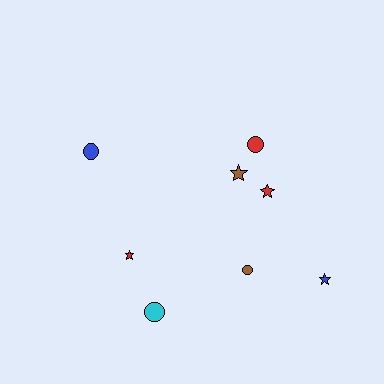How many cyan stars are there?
There are no cyan stars.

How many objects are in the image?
There are 8 objects.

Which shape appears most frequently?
Circle, with 4 objects.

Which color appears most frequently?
Red, with 3 objects.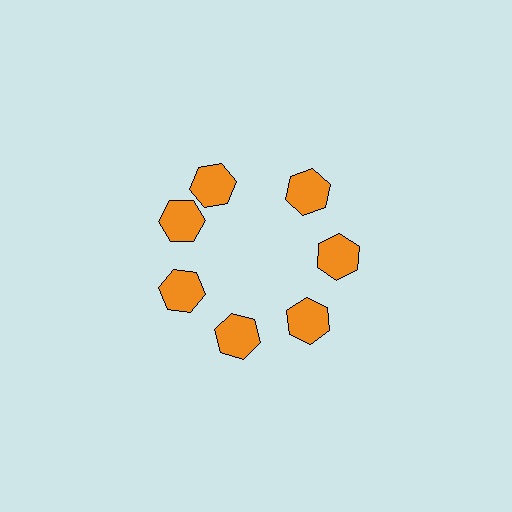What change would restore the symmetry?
The symmetry would be restored by rotating it back into even spacing with its neighbors so that all 7 hexagons sit at equal angles and equal distance from the center.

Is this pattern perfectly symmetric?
No. The 7 orange hexagons are arranged in a ring, but one element near the 12 o'clock position is rotated out of alignment along the ring, breaking the 7-fold rotational symmetry.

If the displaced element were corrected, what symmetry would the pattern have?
It would have 7-fold rotational symmetry — the pattern would map onto itself every 51 degrees.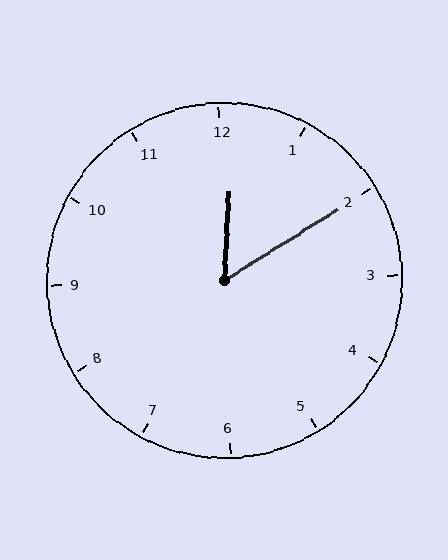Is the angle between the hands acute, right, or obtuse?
It is acute.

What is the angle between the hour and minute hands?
Approximately 55 degrees.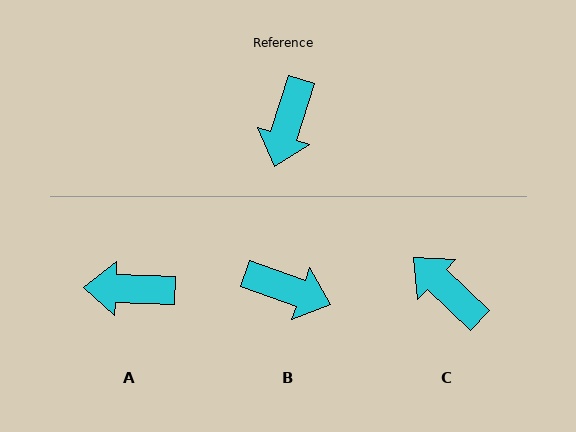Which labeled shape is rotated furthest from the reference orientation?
C, about 116 degrees away.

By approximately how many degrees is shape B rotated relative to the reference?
Approximately 88 degrees counter-clockwise.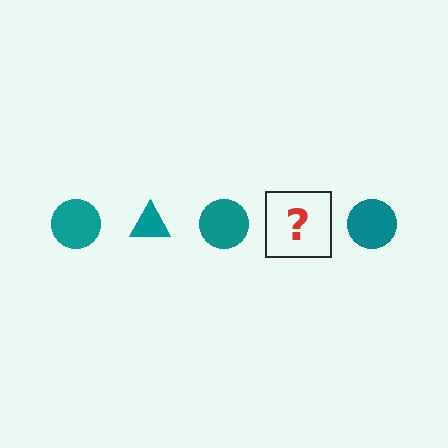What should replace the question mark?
The question mark should be replaced with a teal triangle.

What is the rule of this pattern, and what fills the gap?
The rule is that the pattern cycles through circle, triangle shapes in teal. The gap should be filled with a teal triangle.